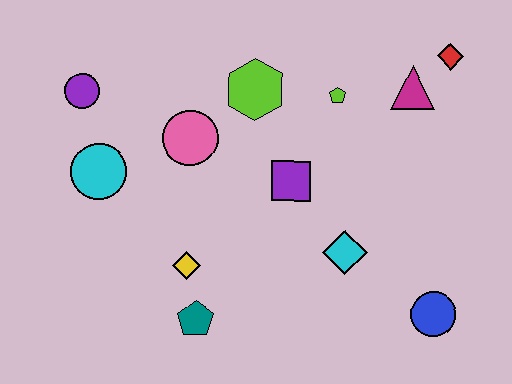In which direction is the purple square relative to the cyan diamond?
The purple square is above the cyan diamond.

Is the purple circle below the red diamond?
Yes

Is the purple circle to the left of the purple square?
Yes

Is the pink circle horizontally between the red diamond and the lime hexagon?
No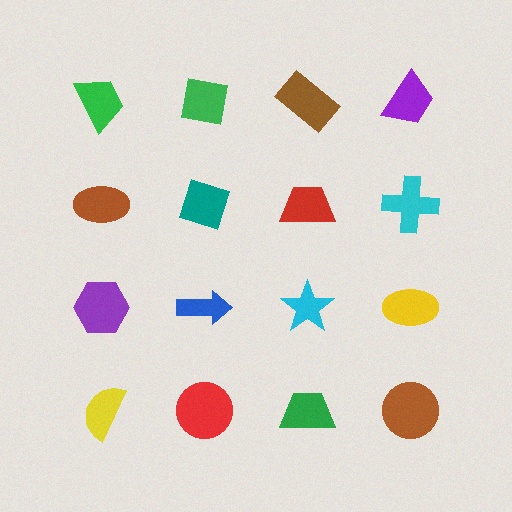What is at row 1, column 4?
A purple trapezoid.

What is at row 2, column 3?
A red trapezoid.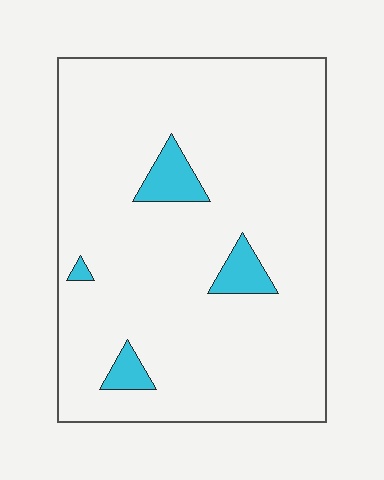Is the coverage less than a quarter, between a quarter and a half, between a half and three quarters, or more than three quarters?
Less than a quarter.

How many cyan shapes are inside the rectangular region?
4.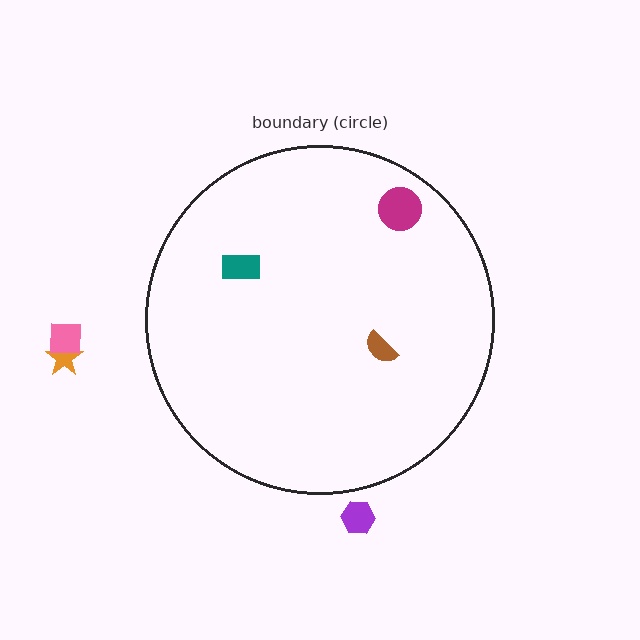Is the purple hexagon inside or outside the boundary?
Outside.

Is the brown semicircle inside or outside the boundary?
Inside.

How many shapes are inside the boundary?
3 inside, 3 outside.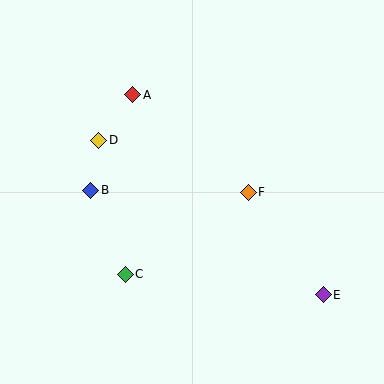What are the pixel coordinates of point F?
Point F is at (248, 192).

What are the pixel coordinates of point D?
Point D is at (99, 140).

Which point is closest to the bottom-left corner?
Point C is closest to the bottom-left corner.